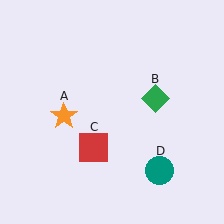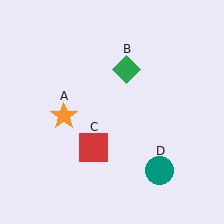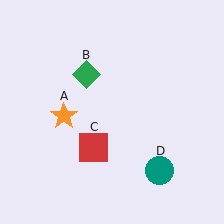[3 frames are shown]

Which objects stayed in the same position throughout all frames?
Orange star (object A) and red square (object C) and teal circle (object D) remained stationary.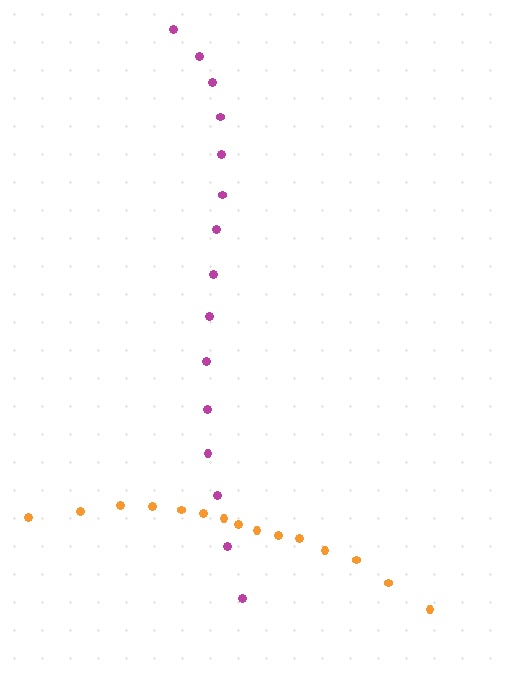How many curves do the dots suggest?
There are 2 distinct paths.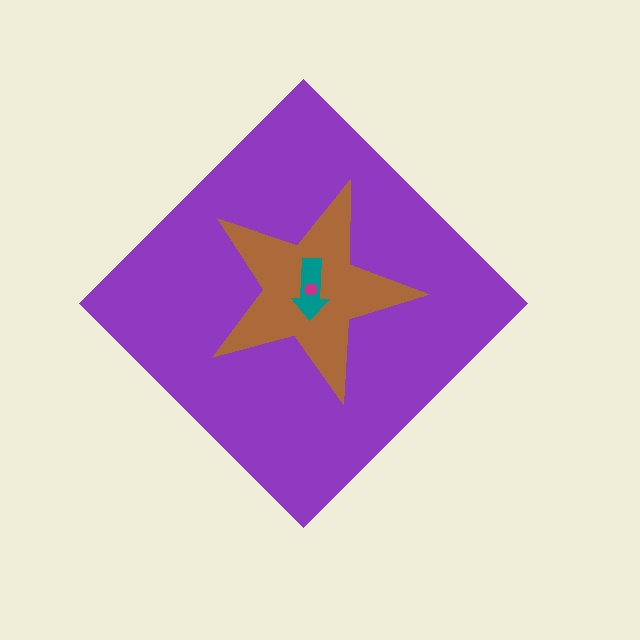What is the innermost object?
The magenta hexagon.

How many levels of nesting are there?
4.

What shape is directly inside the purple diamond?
The brown star.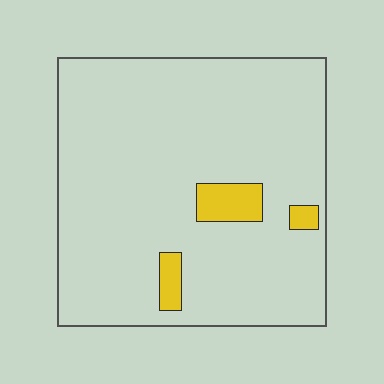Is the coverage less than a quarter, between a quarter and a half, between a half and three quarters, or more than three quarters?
Less than a quarter.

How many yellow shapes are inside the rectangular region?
3.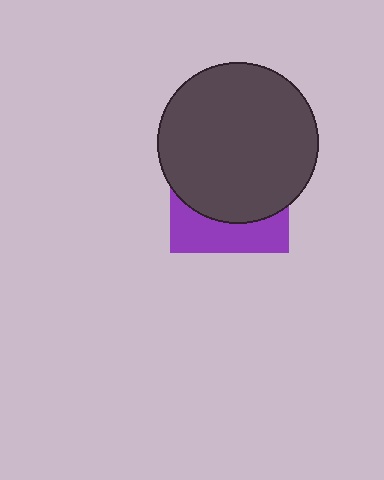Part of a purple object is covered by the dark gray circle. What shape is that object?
It is a square.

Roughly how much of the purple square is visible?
A small part of it is visible (roughly 32%).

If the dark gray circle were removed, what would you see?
You would see the complete purple square.